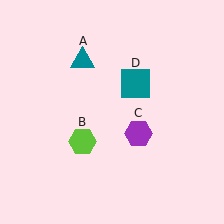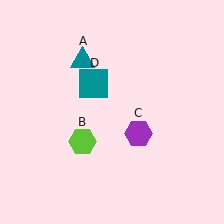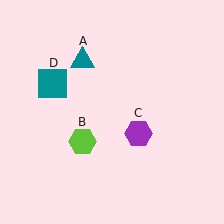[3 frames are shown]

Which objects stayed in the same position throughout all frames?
Teal triangle (object A) and lime hexagon (object B) and purple hexagon (object C) remained stationary.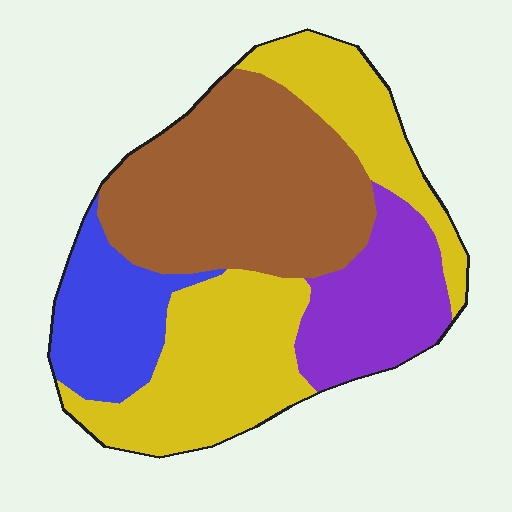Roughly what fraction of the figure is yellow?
Yellow covers roughly 35% of the figure.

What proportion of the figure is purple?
Purple covers 16% of the figure.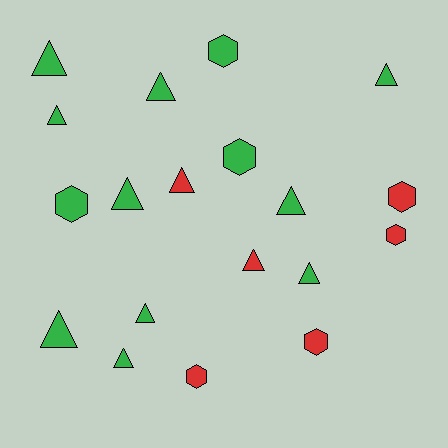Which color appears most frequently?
Green, with 13 objects.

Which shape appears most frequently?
Triangle, with 12 objects.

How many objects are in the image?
There are 19 objects.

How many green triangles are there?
There are 10 green triangles.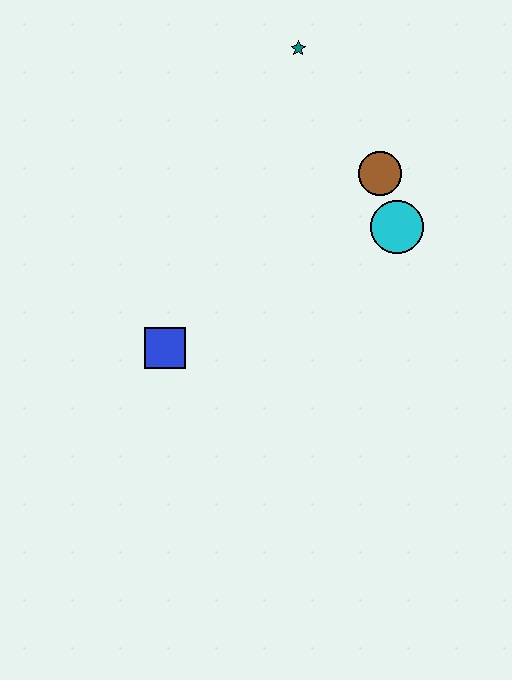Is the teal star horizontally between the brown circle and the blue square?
Yes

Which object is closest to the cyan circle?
The brown circle is closest to the cyan circle.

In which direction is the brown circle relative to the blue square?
The brown circle is to the right of the blue square.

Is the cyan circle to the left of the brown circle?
No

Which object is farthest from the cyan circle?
The blue square is farthest from the cyan circle.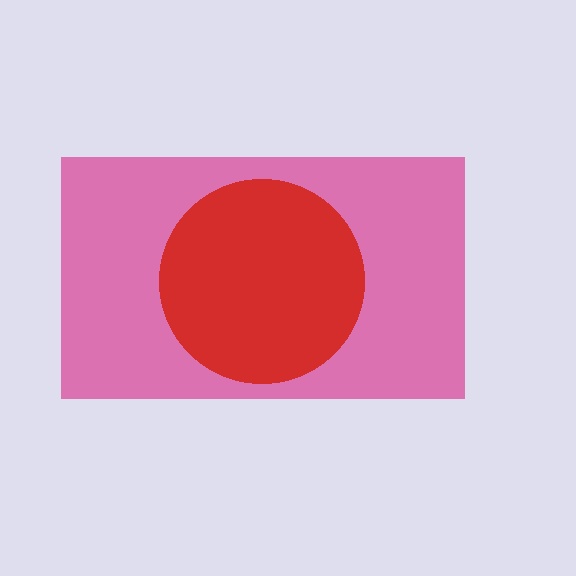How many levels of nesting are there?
2.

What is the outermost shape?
The pink rectangle.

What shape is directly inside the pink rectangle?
The red circle.